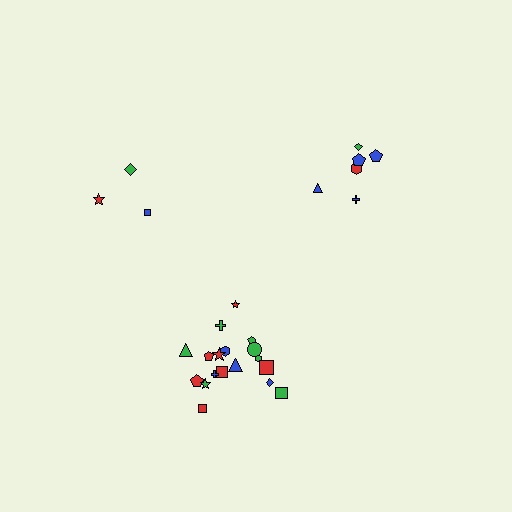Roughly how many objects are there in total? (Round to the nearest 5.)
Roughly 25 objects in total.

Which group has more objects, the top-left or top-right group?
The top-right group.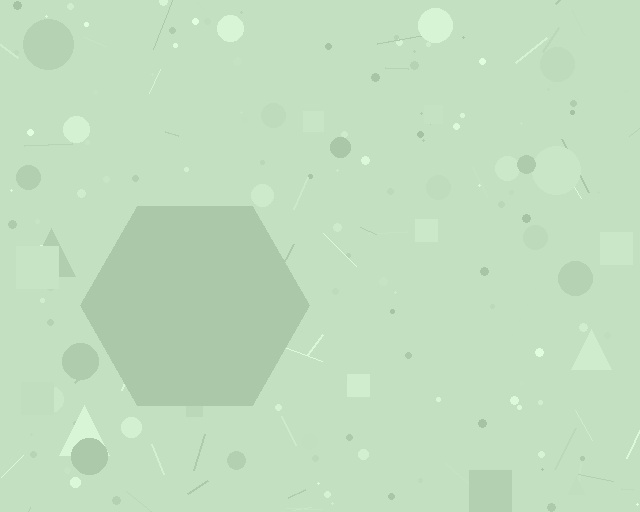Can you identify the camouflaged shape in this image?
The camouflaged shape is a hexagon.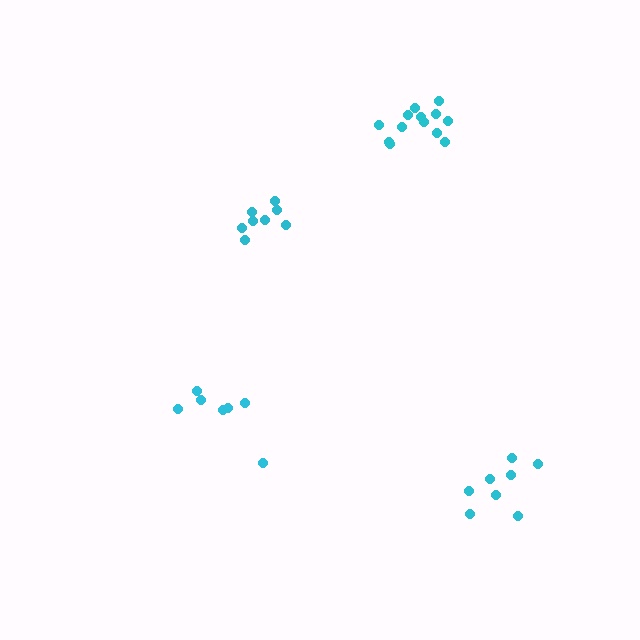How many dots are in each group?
Group 1: 8 dots, Group 2: 7 dots, Group 3: 13 dots, Group 4: 8 dots (36 total).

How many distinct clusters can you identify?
There are 4 distinct clusters.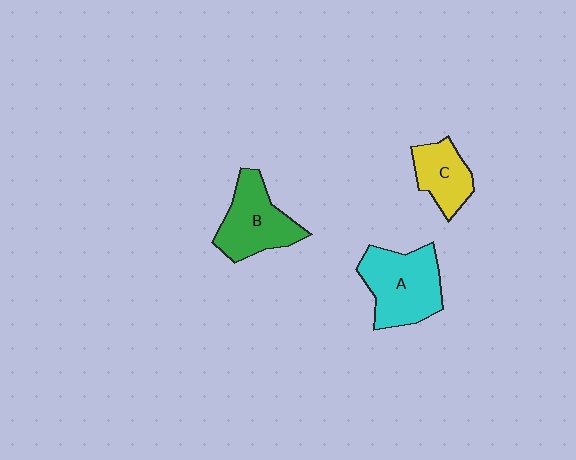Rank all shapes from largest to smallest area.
From largest to smallest: A (cyan), B (green), C (yellow).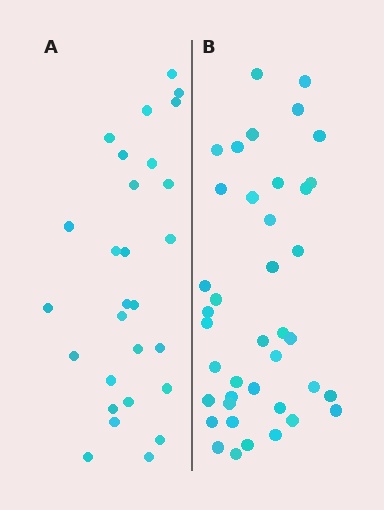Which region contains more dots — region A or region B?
Region B (the right region) has more dots.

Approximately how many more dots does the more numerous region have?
Region B has roughly 12 or so more dots than region A.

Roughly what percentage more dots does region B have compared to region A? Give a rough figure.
About 45% more.